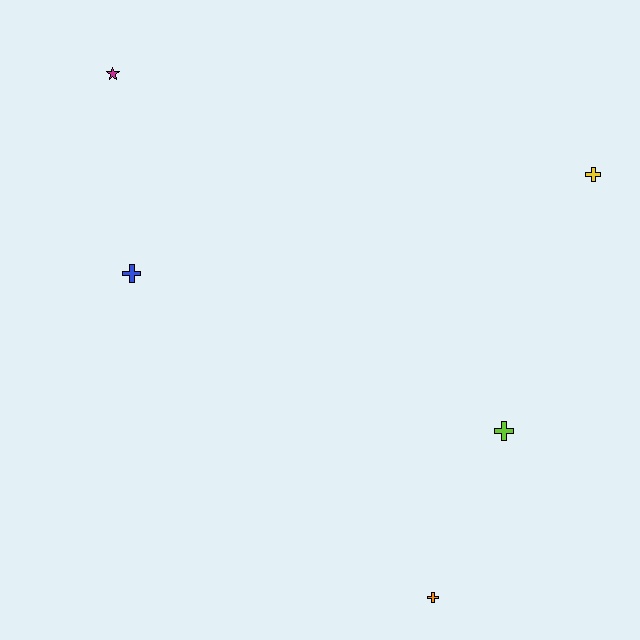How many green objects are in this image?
There are no green objects.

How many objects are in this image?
There are 5 objects.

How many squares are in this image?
There are no squares.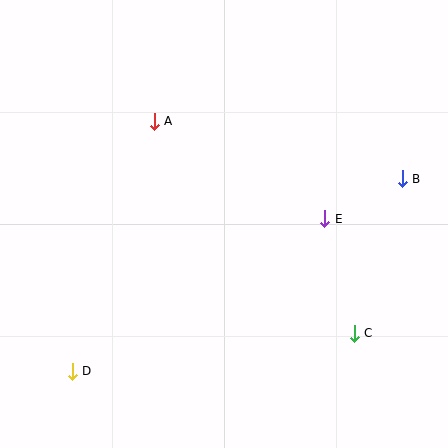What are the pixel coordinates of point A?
Point A is at (154, 121).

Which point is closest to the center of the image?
Point E at (325, 219) is closest to the center.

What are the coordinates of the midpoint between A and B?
The midpoint between A and B is at (278, 150).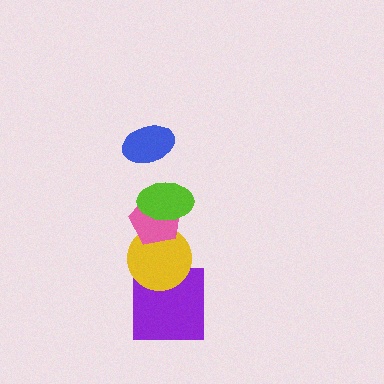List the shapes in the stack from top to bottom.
From top to bottom: the blue ellipse, the lime ellipse, the pink pentagon, the yellow circle, the purple square.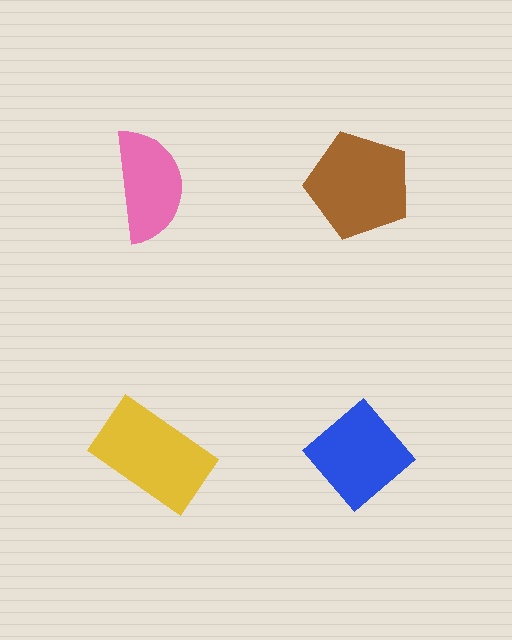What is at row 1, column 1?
A pink semicircle.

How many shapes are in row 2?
2 shapes.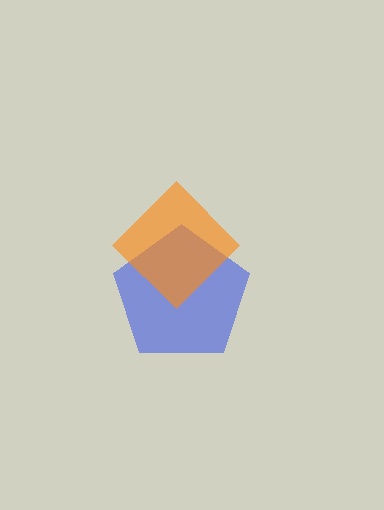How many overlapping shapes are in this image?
There are 2 overlapping shapes in the image.